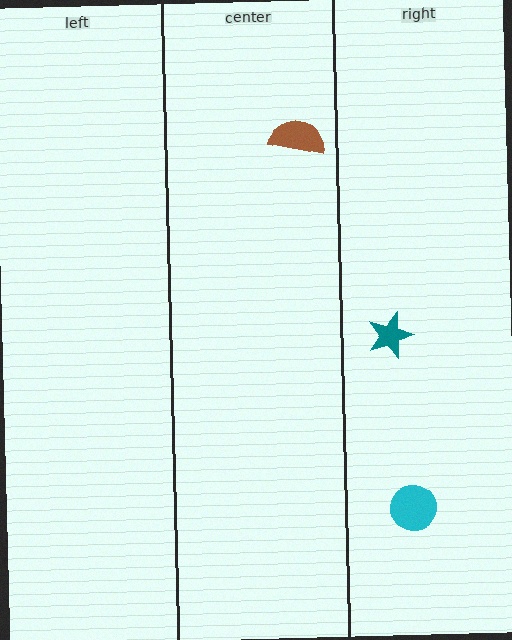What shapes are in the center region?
The brown semicircle.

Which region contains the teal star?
The right region.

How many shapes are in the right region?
2.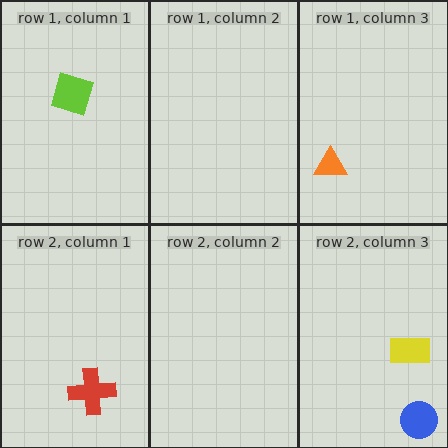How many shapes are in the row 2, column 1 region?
1.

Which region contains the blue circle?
The row 2, column 3 region.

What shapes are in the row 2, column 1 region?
The red cross.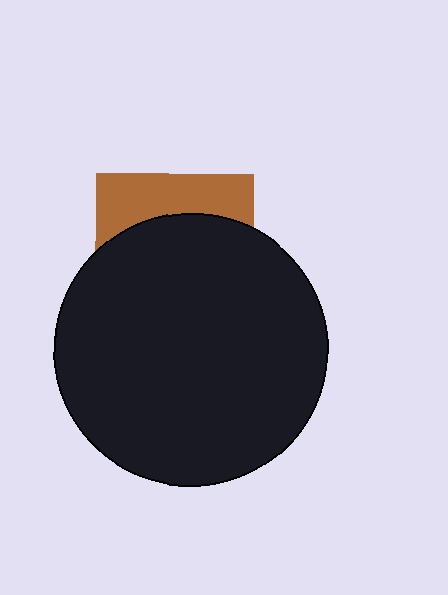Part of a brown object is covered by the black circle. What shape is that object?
It is a square.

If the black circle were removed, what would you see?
You would see the complete brown square.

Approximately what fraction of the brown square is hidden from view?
Roughly 69% of the brown square is hidden behind the black circle.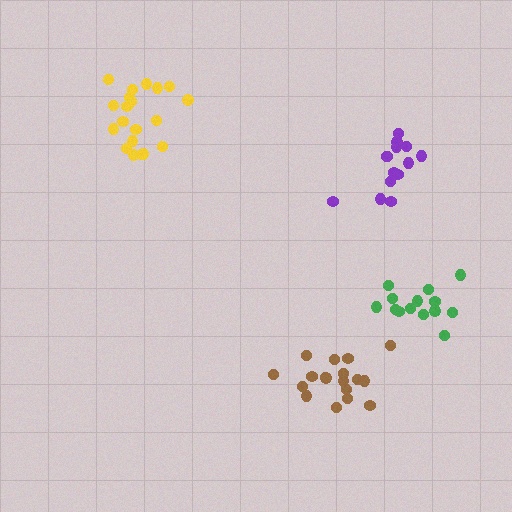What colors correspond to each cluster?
The clusters are colored: brown, yellow, green, purple.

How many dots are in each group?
Group 1: 18 dots, Group 2: 20 dots, Group 3: 14 dots, Group 4: 14 dots (66 total).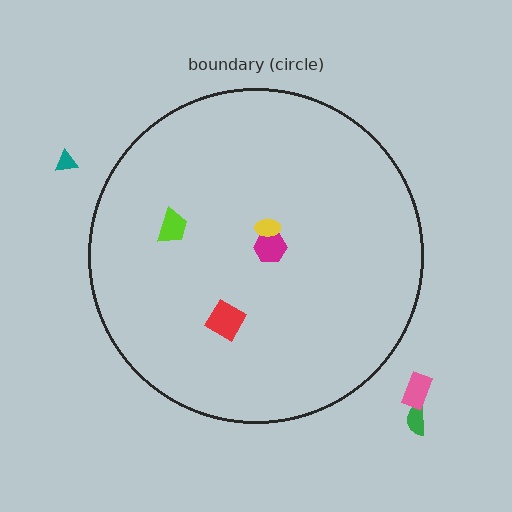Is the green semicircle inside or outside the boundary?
Outside.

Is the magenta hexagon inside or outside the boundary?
Inside.